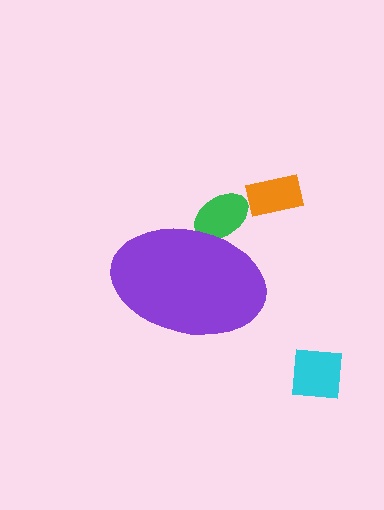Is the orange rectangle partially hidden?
No, the orange rectangle is fully visible.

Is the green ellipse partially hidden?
Yes, the green ellipse is partially hidden behind the purple ellipse.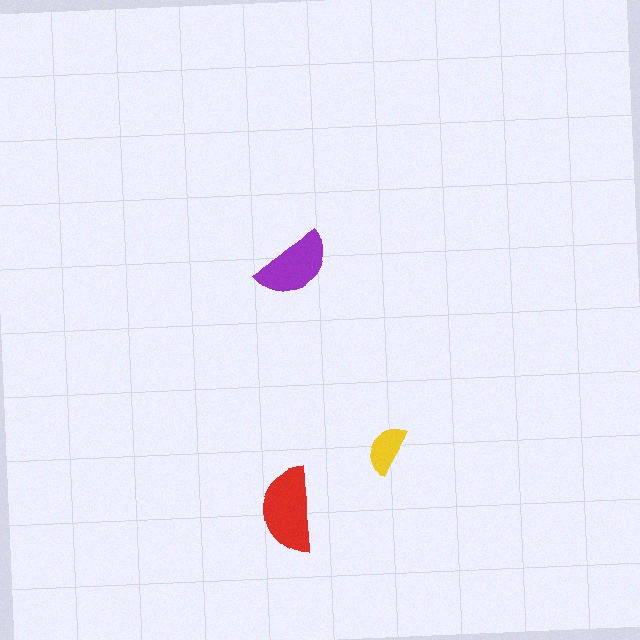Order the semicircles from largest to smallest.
the red one, the purple one, the yellow one.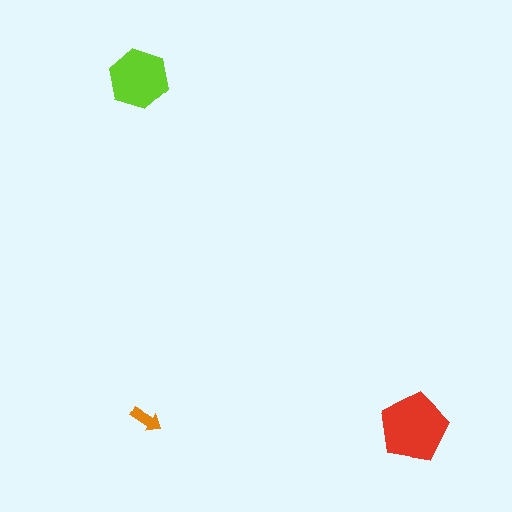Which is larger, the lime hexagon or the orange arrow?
The lime hexagon.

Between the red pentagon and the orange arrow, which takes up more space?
The red pentagon.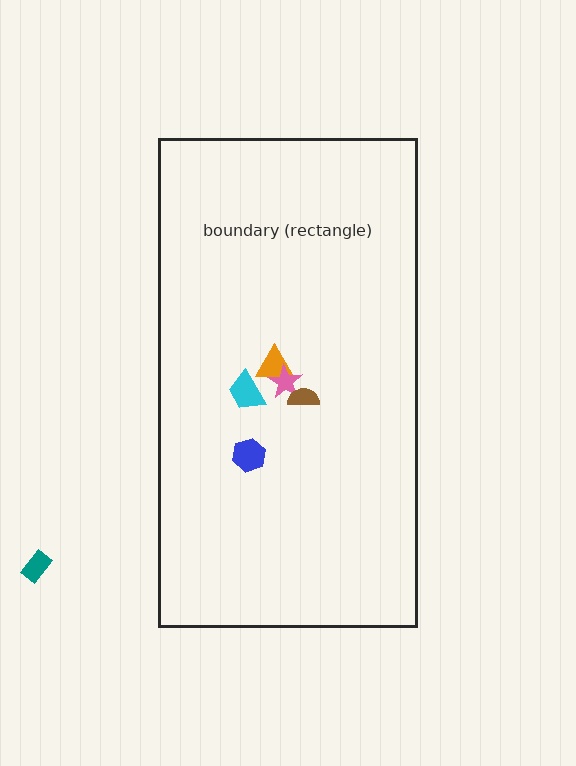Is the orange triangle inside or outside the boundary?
Inside.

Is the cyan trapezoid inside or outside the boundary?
Inside.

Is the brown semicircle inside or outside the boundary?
Inside.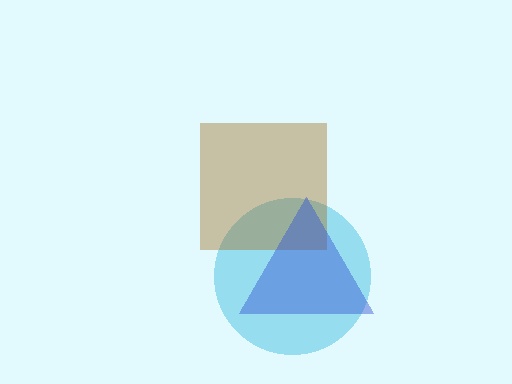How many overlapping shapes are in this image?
There are 3 overlapping shapes in the image.